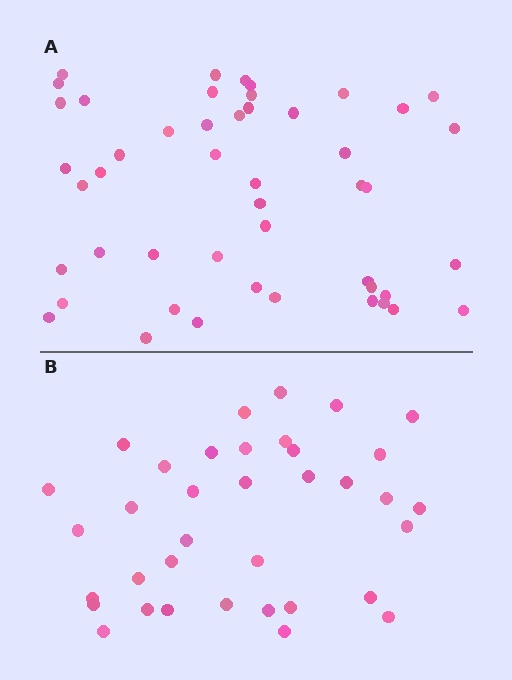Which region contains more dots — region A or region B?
Region A (the top region) has more dots.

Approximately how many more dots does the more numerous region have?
Region A has roughly 12 or so more dots than region B.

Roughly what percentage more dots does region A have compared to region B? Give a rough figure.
About 35% more.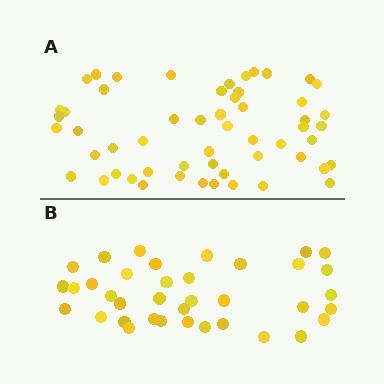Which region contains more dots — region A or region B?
Region A (the top region) has more dots.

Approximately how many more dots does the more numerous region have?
Region A has approximately 20 more dots than region B.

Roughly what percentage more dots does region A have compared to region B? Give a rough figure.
About 50% more.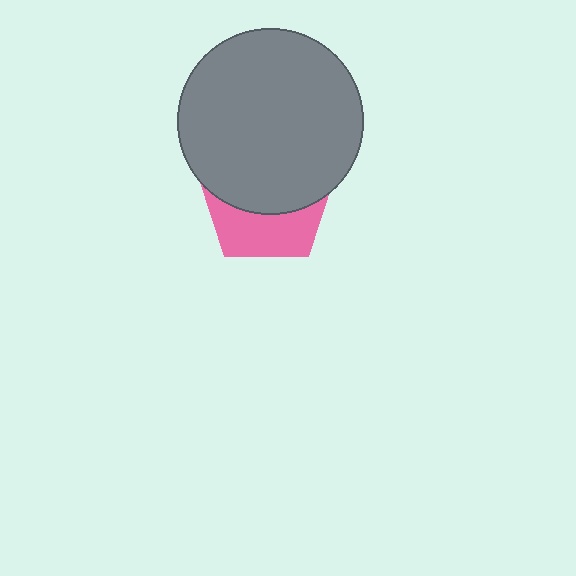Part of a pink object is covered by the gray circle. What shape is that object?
It is a pentagon.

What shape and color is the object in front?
The object in front is a gray circle.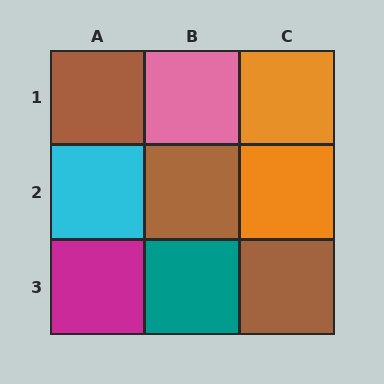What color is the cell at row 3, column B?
Teal.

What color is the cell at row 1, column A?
Brown.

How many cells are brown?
3 cells are brown.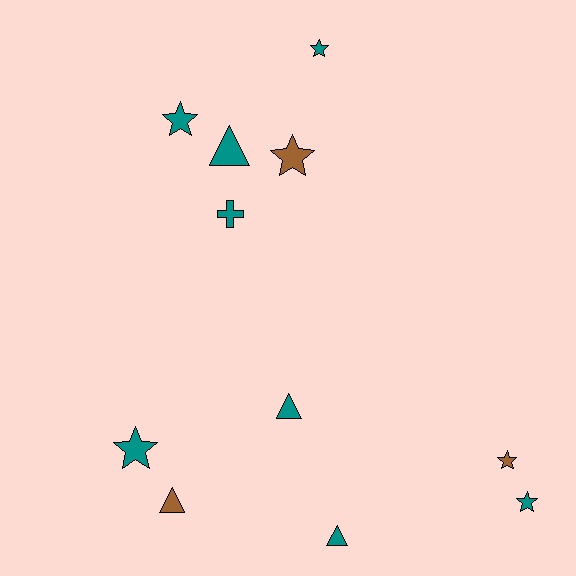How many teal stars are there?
There are 4 teal stars.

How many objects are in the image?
There are 11 objects.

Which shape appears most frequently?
Star, with 6 objects.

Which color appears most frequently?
Teal, with 8 objects.